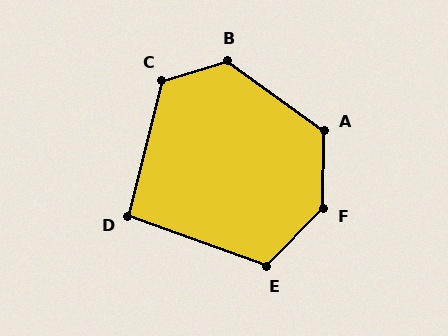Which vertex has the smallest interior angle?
D, at approximately 96 degrees.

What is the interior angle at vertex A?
Approximately 125 degrees (obtuse).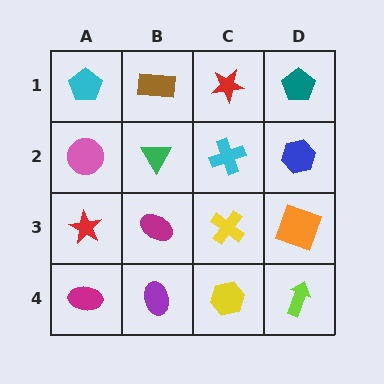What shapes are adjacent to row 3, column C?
A cyan cross (row 2, column C), a yellow hexagon (row 4, column C), a magenta ellipse (row 3, column B), an orange square (row 3, column D).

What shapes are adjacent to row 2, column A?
A cyan pentagon (row 1, column A), a red star (row 3, column A), a green triangle (row 2, column B).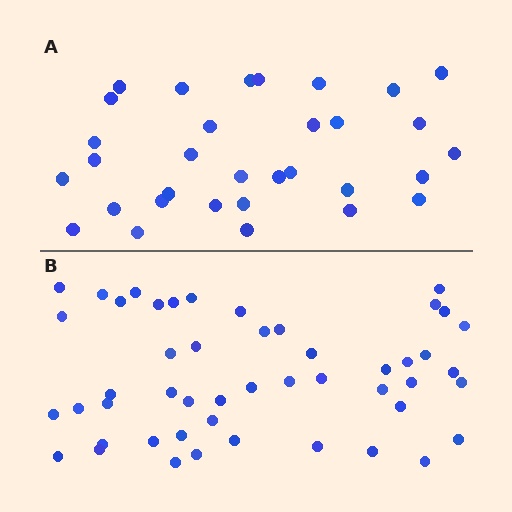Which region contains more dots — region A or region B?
Region B (the bottom region) has more dots.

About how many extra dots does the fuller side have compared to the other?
Region B has approximately 15 more dots than region A.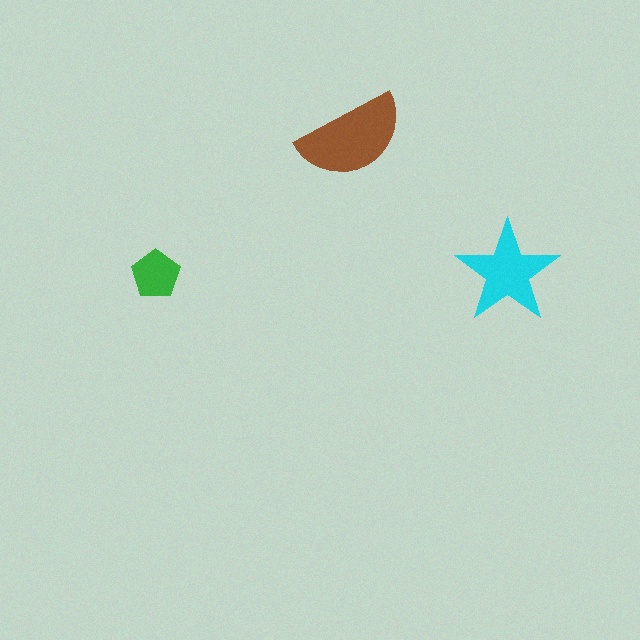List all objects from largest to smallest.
The brown semicircle, the cyan star, the green pentagon.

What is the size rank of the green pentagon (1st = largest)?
3rd.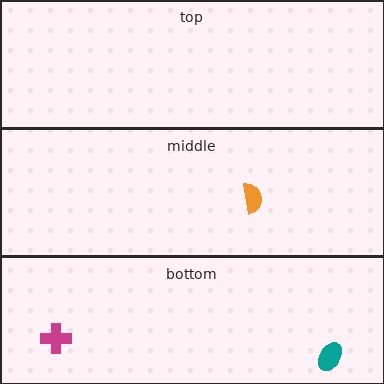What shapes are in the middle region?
The orange semicircle.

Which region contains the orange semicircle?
The middle region.